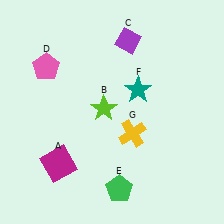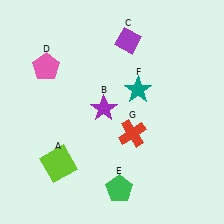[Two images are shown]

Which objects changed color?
A changed from magenta to lime. B changed from lime to purple. G changed from yellow to red.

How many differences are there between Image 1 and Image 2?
There are 3 differences between the two images.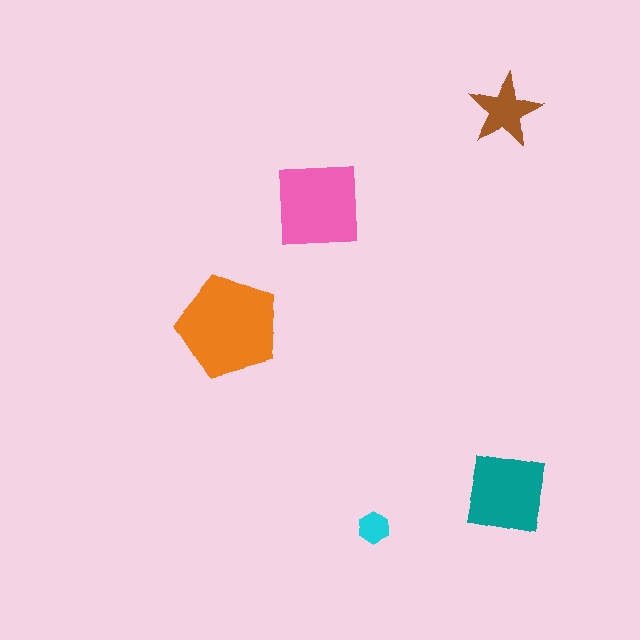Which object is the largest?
The orange pentagon.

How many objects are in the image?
There are 5 objects in the image.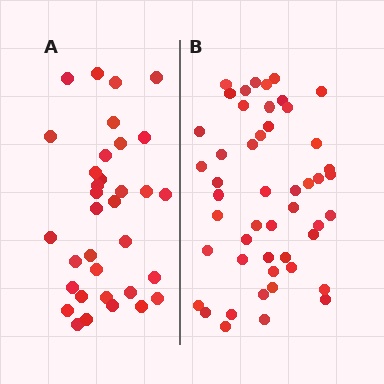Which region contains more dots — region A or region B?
Region B (the right region) has more dots.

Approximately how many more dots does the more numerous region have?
Region B has approximately 15 more dots than region A.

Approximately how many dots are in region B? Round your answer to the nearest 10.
About 50 dots. (The exact count is 49, which rounds to 50.)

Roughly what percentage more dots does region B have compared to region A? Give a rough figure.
About 45% more.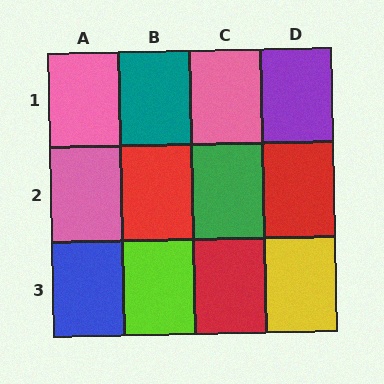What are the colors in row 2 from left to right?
Pink, red, green, red.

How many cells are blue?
1 cell is blue.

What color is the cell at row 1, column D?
Purple.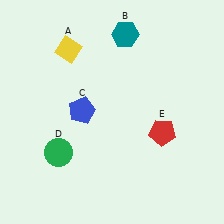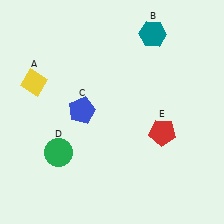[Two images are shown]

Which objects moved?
The objects that moved are: the yellow diamond (A), the teal hexagon (B).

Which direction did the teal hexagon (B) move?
The teal hexagon (B) moved right.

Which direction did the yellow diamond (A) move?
The yellow diamond (A) moved left.